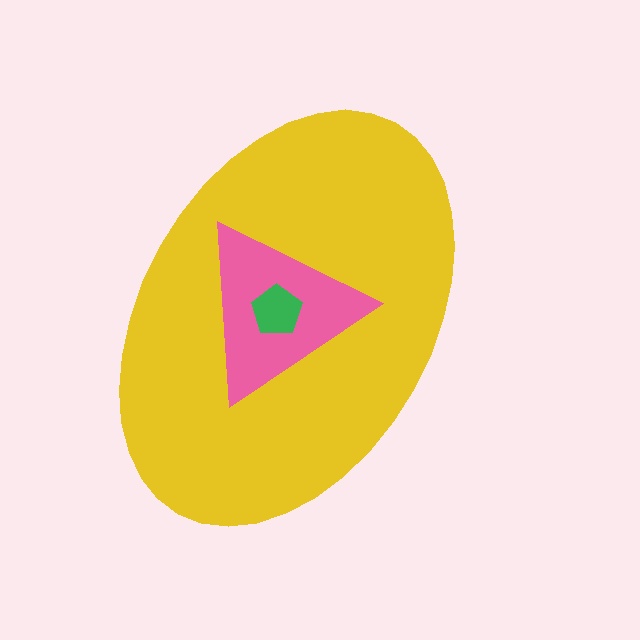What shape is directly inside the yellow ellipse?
The pink triangle.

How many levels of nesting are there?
3.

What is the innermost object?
The green pentagon.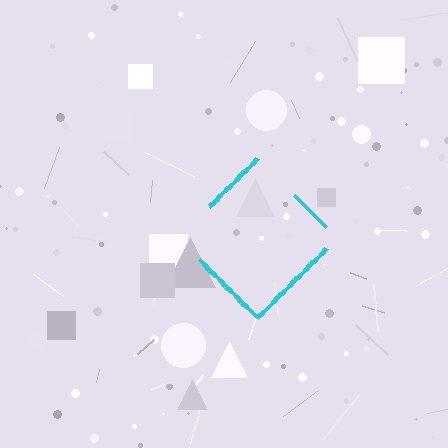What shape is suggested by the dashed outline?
The dashed outline suggests a diamond.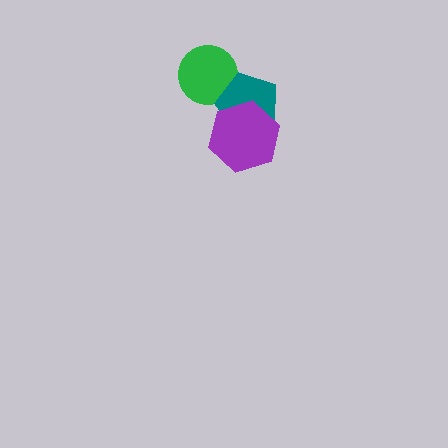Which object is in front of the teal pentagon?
The purple hexagon is in front of the teal pentagon.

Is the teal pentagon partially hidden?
Yes, it is partially covered by another shape.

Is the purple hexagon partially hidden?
No, no other shape covers it.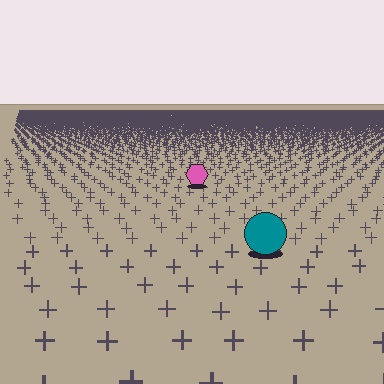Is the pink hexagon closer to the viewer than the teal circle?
No. The teal circle is closer — you can tell from the texture gradient: the ground texture is coarser near it.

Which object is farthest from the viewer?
The pink hexagon is farthest from the viewer. It appears smaller and the ground texture around it is denser.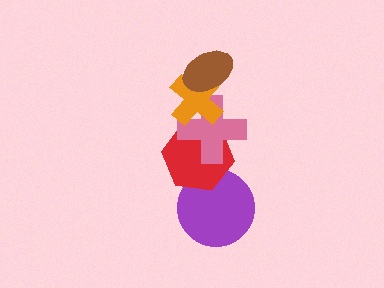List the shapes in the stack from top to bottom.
From top to bottom: the brown ellipse, the orange cross, the pink cross, the red hexagon, the purple circle.